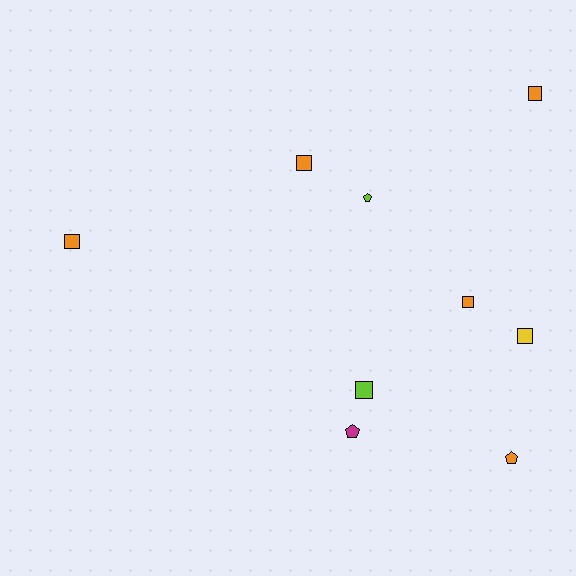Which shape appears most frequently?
Square, with 6 objects.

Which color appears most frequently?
Orange, with 5 objects.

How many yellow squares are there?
There is 1 yellow square.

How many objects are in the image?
There are 9 objects.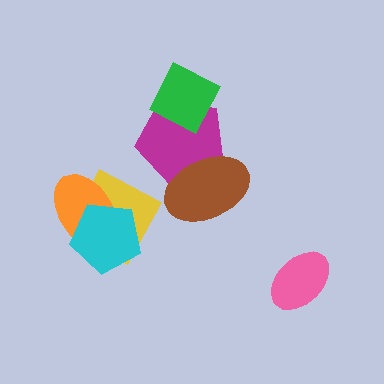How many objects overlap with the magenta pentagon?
2 objects overlap with the magenta pentagon.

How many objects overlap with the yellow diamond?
2 objects overlap with the yellow diamond.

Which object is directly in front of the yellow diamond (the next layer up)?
The orange ellipse is directly in front of the yellow diamond.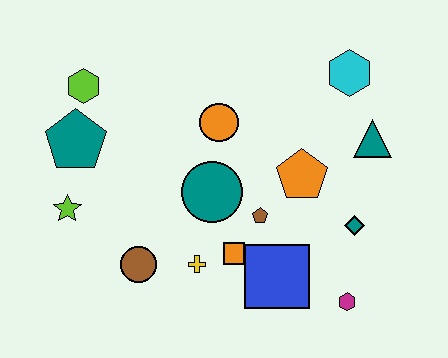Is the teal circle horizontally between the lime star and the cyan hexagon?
Yes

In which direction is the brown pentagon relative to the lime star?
The brown pentagon is to the right of the lime star.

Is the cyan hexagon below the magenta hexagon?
No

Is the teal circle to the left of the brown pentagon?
Yes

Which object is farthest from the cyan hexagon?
The lime star is farthest from the cyan hexagon.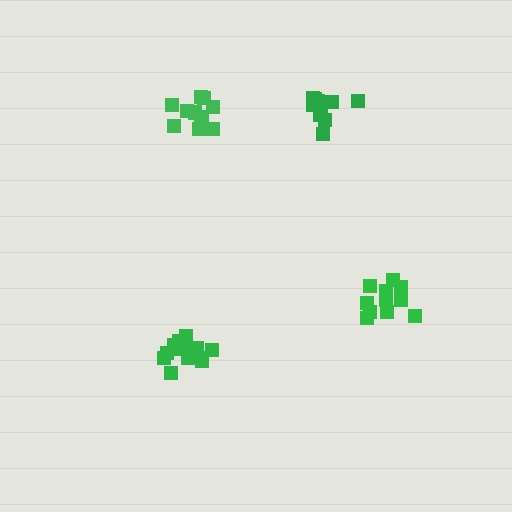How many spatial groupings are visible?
There are 4 spatial groupings.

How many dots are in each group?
Group 1: 12 dots, Group 2: 11 dots, Group 3: 10 dots, Group 4: 16 dots (49 total).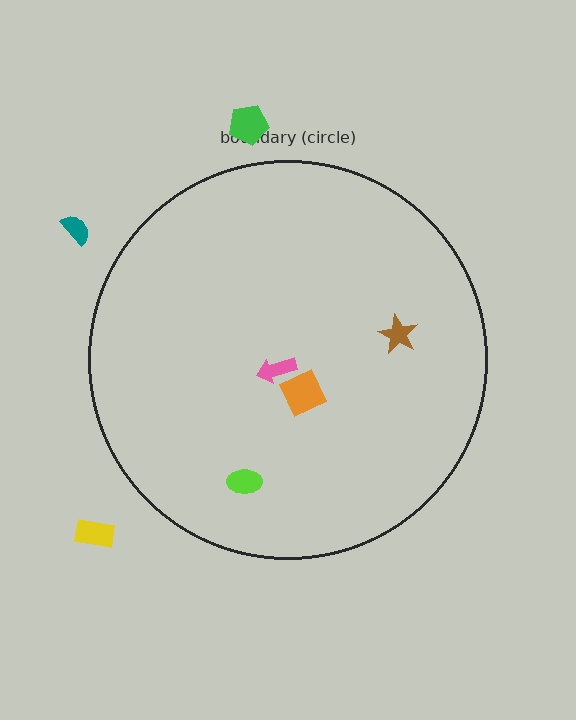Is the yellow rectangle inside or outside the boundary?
Outside.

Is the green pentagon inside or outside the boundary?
Outside.